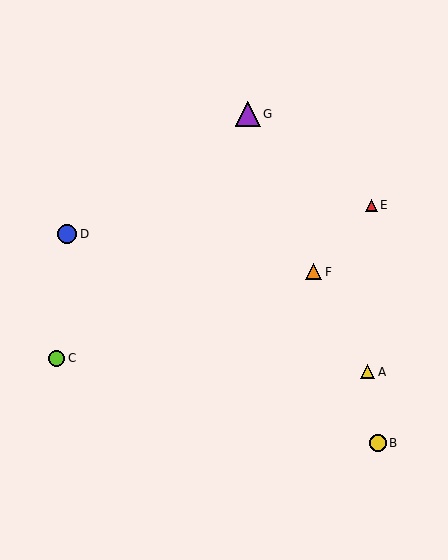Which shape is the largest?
The purple triangle (labeled G) is the largest.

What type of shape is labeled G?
Shape G is a purple triangle.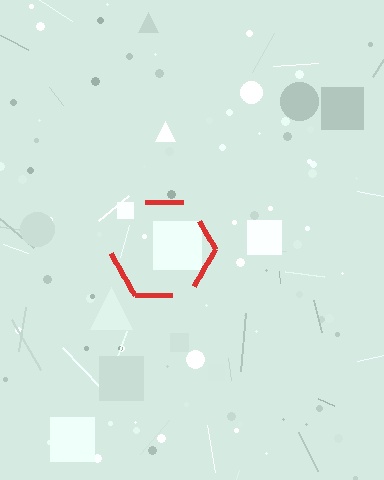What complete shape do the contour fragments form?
The contour fragments form a hexagon.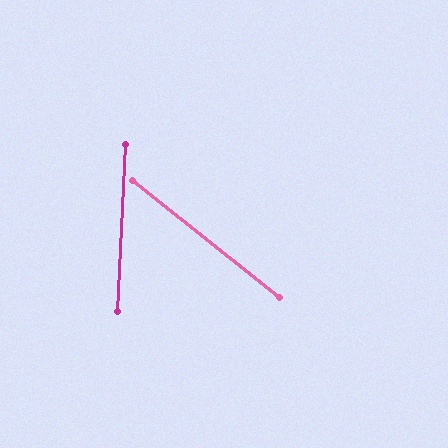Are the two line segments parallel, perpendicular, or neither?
Neither parallel nor perpendicular — they differ by about 54°.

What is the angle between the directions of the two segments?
Approximately 54 degrees.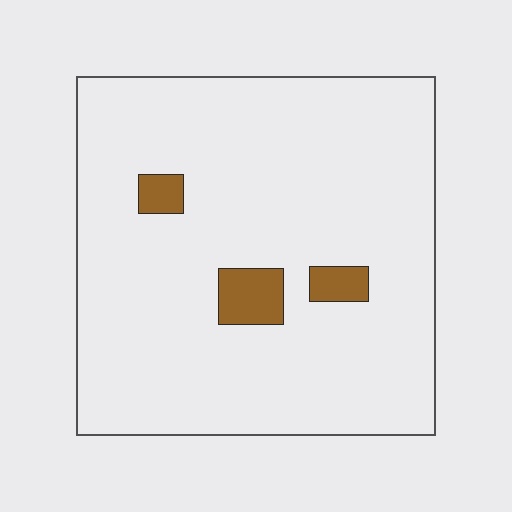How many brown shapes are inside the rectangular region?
3.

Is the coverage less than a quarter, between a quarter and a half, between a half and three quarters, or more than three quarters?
Less than a quarter.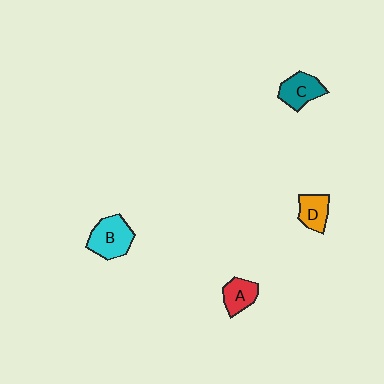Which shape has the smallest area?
Shape D (orange).